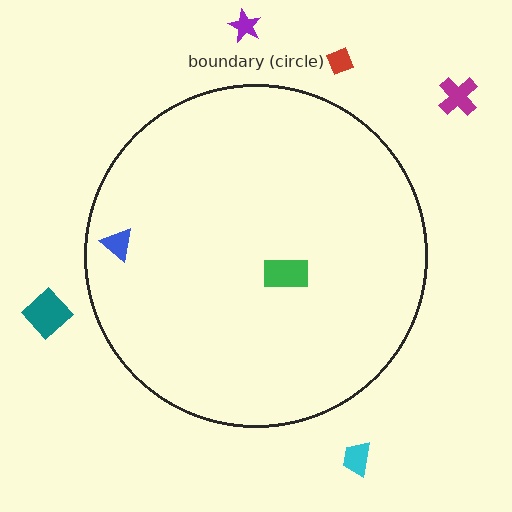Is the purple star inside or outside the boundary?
Outside.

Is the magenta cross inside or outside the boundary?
Outside.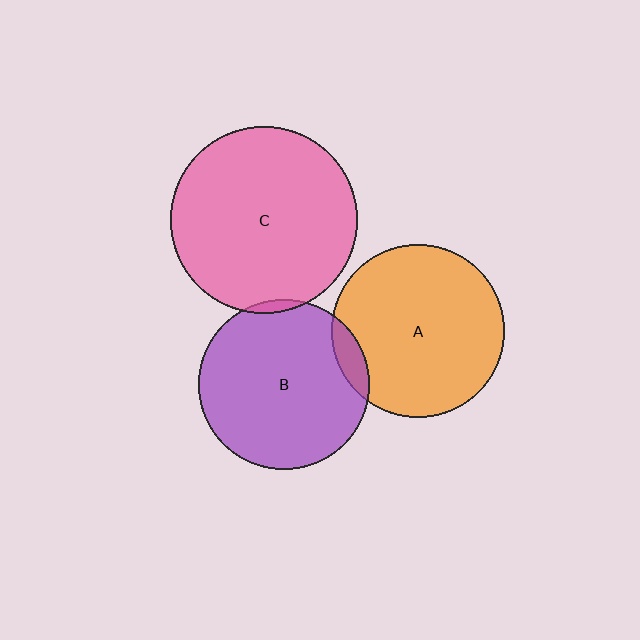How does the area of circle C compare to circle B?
Approximately 1.2 times.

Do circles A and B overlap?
Yes.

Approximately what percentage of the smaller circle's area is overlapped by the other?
Approximately 5%.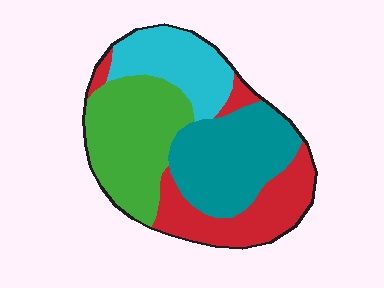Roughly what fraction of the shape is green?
Green covers roughly 30% of the shape.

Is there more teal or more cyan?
Teal.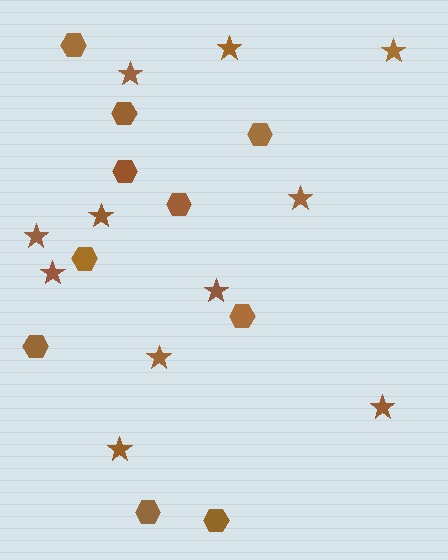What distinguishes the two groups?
There are 2 groups: one group of stars (11) and one group of hexagons (10).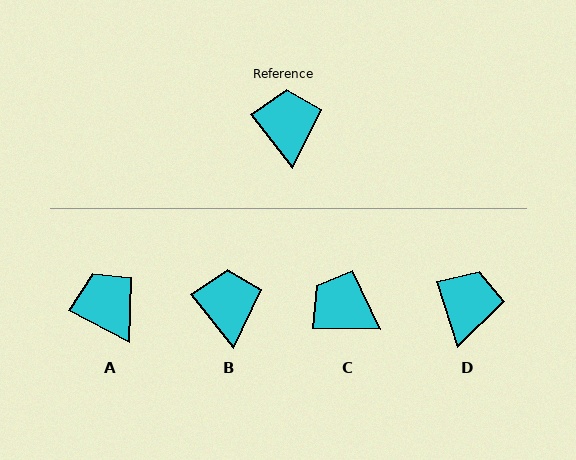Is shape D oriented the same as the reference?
No, it is off by about 20 degrees.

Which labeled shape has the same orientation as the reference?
B.